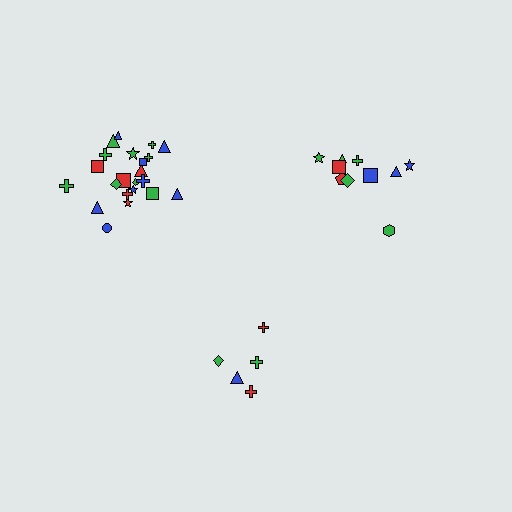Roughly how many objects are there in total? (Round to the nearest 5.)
Roughly 35 objects in total.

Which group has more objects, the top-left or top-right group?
The top-left group.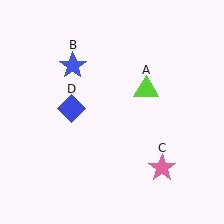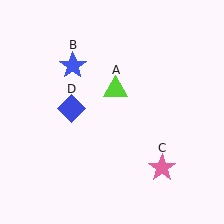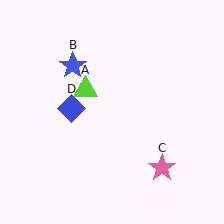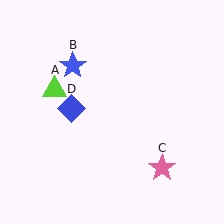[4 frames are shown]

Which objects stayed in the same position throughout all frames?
Blue star (object B) and pink star (object C) and blue diamond (object D) remained stationary.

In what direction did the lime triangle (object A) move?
The lime triangle (object A) moved left.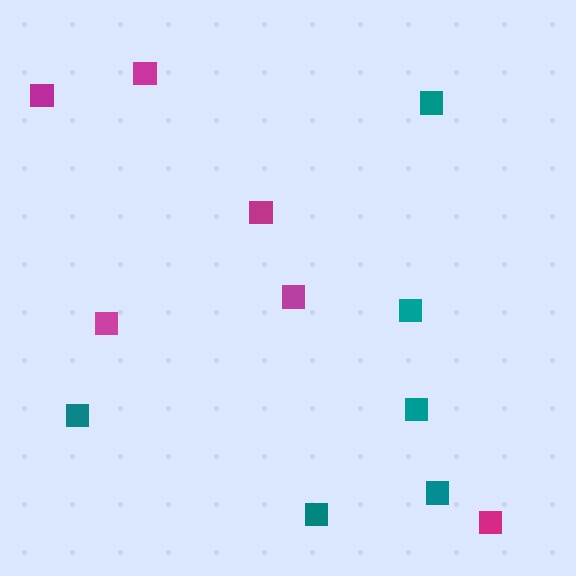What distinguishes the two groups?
There are 2 groups: one group of teal squares (6) and one group of magenta squares (6).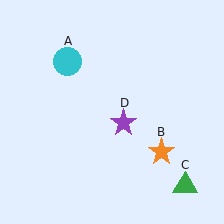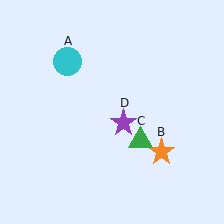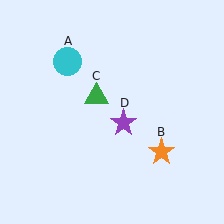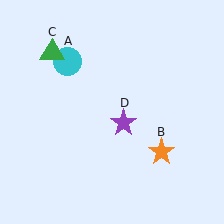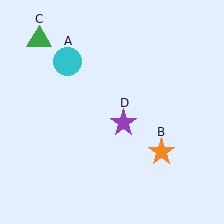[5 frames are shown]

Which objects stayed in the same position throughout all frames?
Cyan circle (object A) and orange star (object B) and purple star (object D) remained stationary.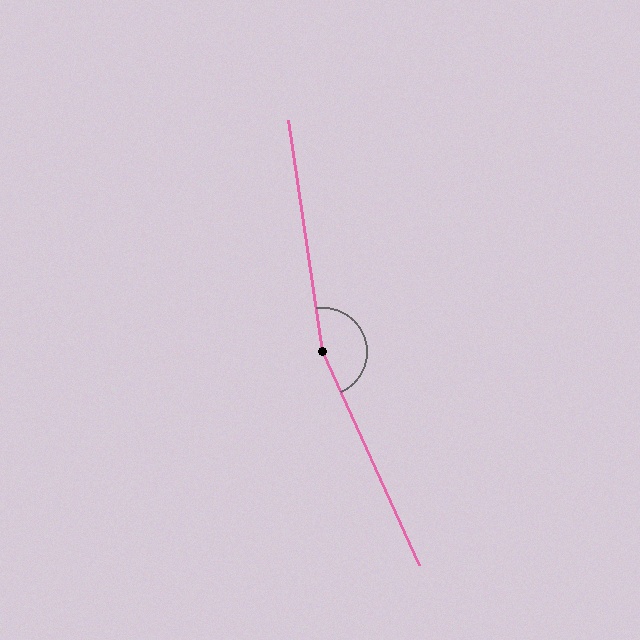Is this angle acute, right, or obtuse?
It is obtuse.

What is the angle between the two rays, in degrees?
Approximately 164 degrees.